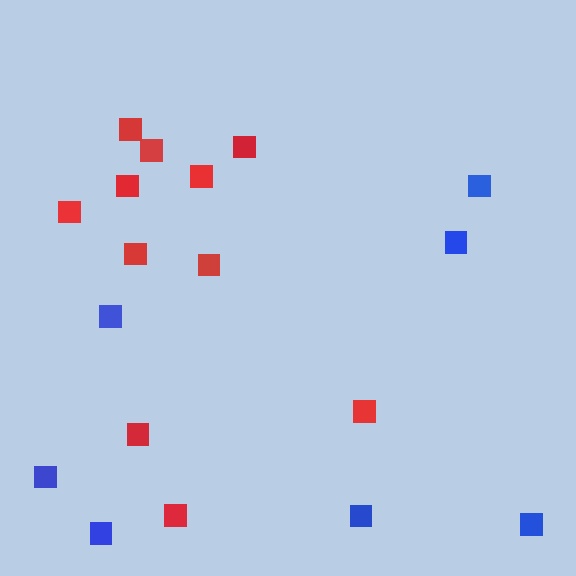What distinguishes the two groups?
There are 2 groups: one group of blue squares (7) and one group of red squares (11).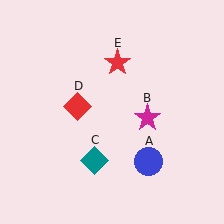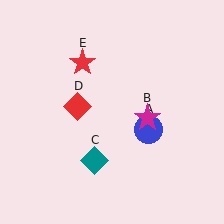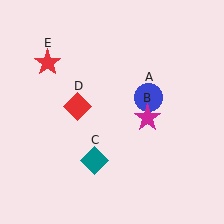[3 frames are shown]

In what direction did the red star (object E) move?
The red star (object E) moved left.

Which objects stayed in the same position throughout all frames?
Magenta star (object B) and teal diamond (object C) and red diamond (object D) remained stationary.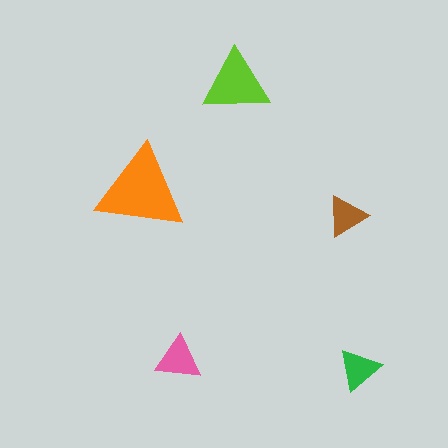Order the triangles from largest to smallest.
the orange one, the lime one, the pink one, the green one, the brown one.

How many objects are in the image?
There are 5 objects in the image.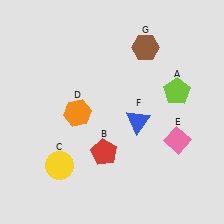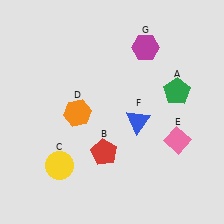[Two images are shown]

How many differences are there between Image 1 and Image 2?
There are 2 differences between the two images.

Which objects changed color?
A changed from lime to green. G changed from brown to magenta.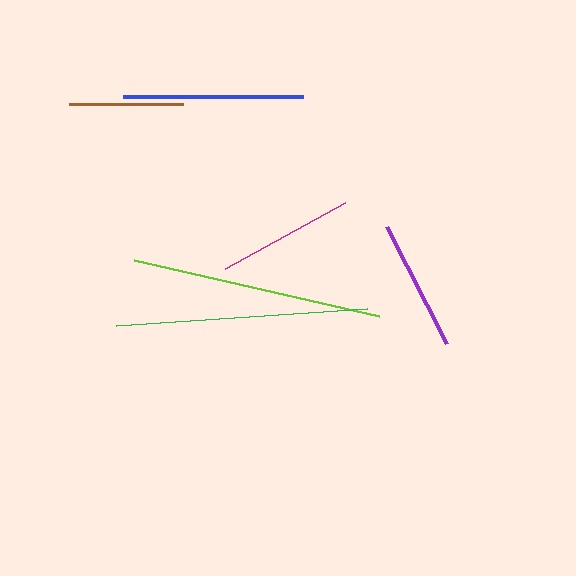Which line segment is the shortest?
The brown line is the shortest at approximately 114 pixels.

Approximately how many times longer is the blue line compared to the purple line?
The blue line is approximately 1.4 times the length of the purple line.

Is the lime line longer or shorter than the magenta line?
The lime line is longer than the magenta line.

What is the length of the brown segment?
The brown segment is approximately 114 pixels long.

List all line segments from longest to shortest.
From longest to shortest: green, lime, blue, magenta, purple, brown.